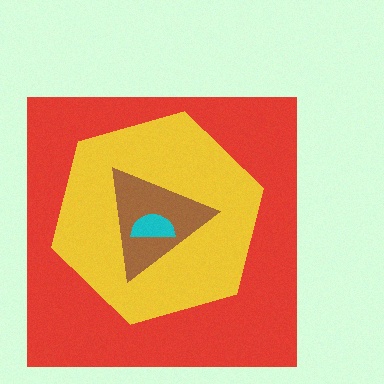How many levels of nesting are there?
4.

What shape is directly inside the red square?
The yellow hexagon.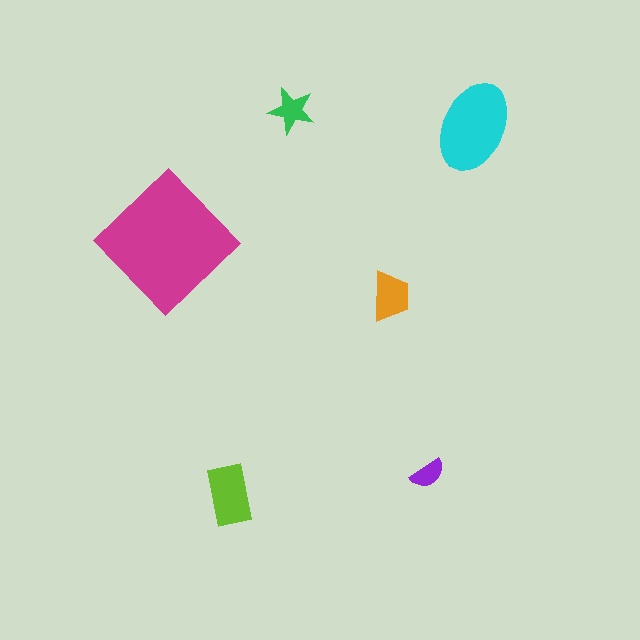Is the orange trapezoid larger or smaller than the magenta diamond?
Smaller.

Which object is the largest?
The magenta diamond.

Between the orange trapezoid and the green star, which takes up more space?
The orange trapezoid.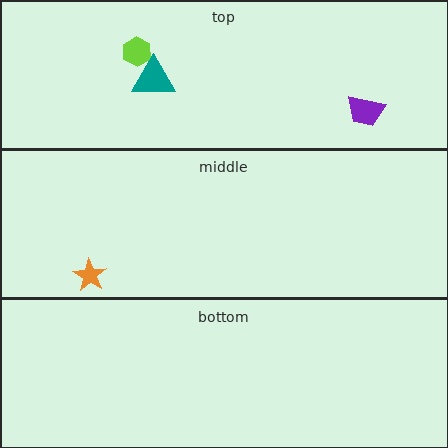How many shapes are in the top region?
3.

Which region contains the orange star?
The middle region.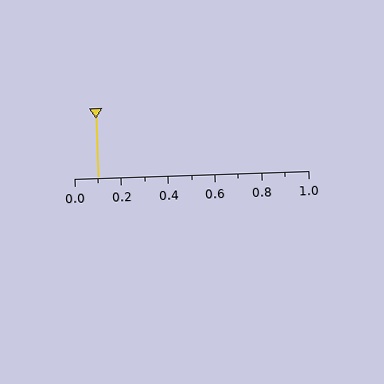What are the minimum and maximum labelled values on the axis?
The axis runs from 0.0 to 1.0.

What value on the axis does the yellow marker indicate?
The marker indicates approximately 0.1.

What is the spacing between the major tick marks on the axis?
The major ticks are spaced 0.2 apart.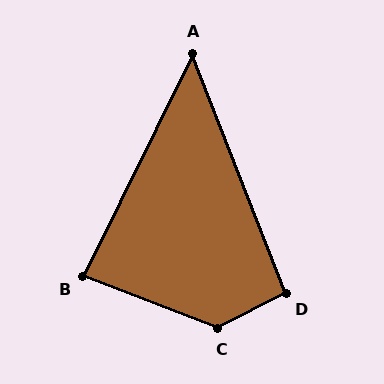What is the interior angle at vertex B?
Approximately 84 degrees (acute).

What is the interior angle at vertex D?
Approximately 96 degrees (obtuse).